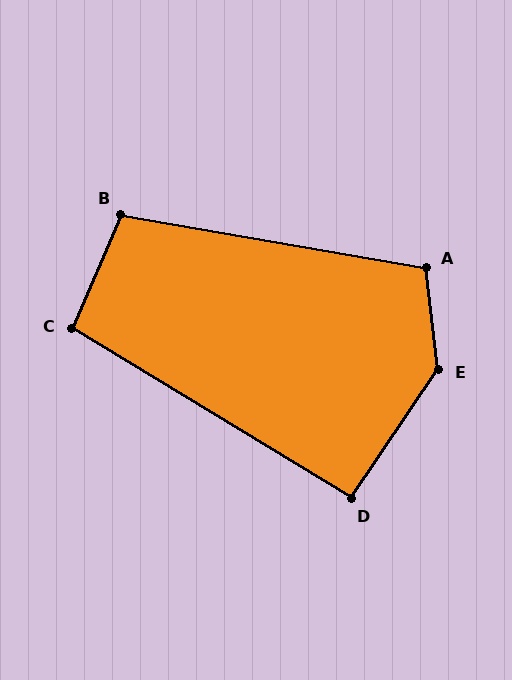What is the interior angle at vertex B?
Approximately 103 degrees (obtuse).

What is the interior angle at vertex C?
Approximately 98 degrees (obtuse).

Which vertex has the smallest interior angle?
D, at approximately 93 degrees.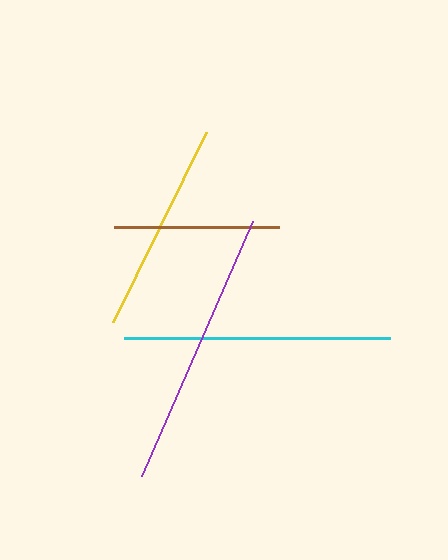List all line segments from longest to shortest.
From longest to shortest: purple, cyan, yellow, brown.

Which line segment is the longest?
The purple line is the longest at approximately 278 pixels.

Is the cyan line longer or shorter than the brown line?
The cyan line is longer than the brown line.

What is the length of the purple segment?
The purple segment is approximately 278 pixels long.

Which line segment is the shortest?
The brown line is the shortest at approximately 165 pixels.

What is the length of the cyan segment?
The cyan segment is approximately 266 pixels long.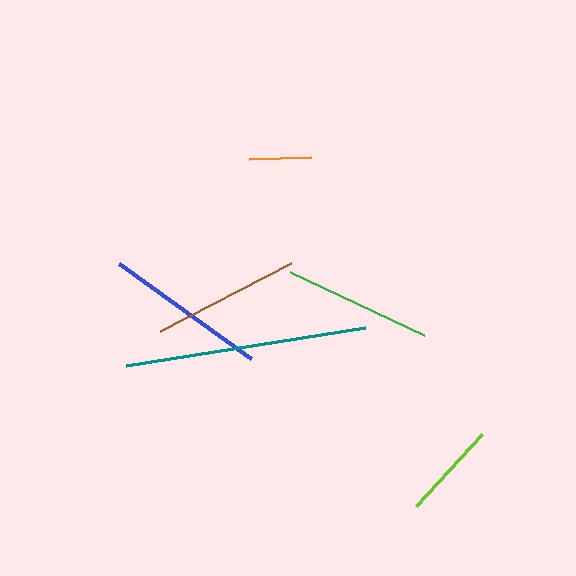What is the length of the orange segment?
The orange segment is approximately 63 pixels long.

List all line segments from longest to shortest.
From longest to shortest: teal, blue, brown, green, lime, orange.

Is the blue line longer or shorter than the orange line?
The blue line is longer than the orange line.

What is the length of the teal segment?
The teal segment is approximately 242 pixels long.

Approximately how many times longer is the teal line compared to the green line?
The teal line is approximately 1.6 times the length of the green line.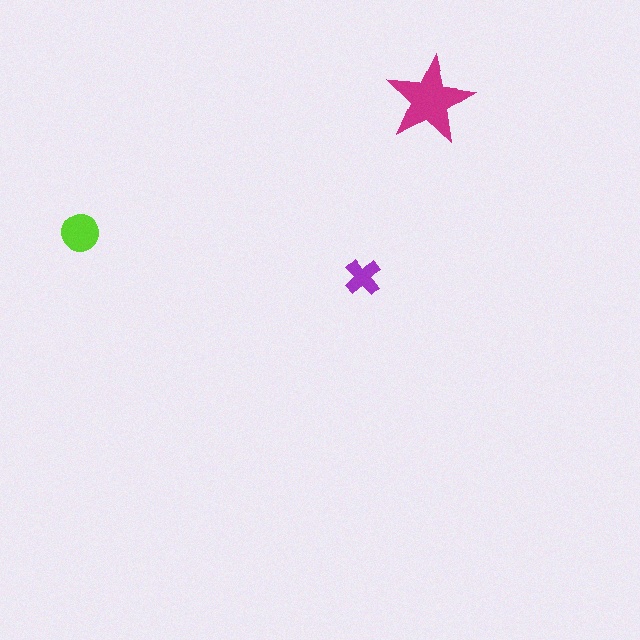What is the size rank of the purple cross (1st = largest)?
3rd.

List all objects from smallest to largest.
The purple cross, the lime circle, the magenta star.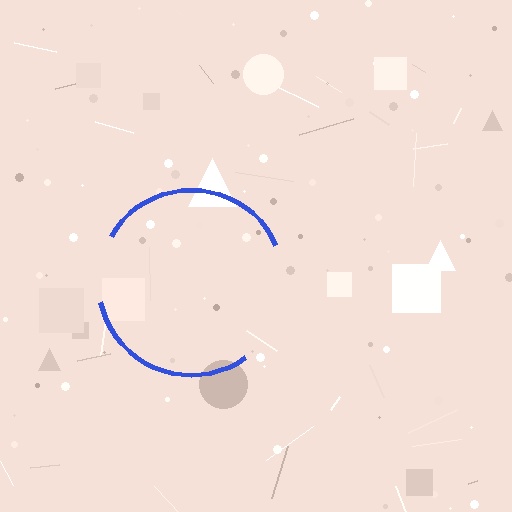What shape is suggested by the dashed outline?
The dashed outline suggests a circle.